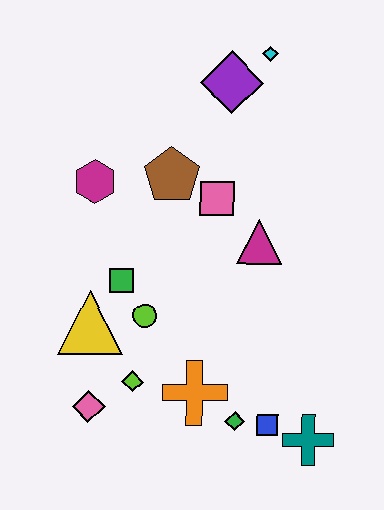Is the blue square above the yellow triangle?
No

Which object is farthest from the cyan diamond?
The pink diamond is farthest from the cyan diamond.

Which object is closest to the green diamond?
The blue square is closest to the green diamond.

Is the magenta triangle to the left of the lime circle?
No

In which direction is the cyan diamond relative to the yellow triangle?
The cyan diamond is above the yellow triangle.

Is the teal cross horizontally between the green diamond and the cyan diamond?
No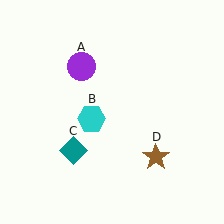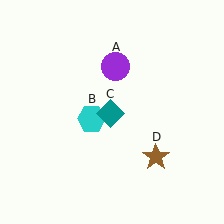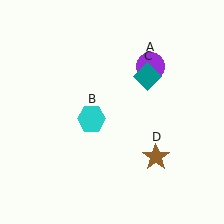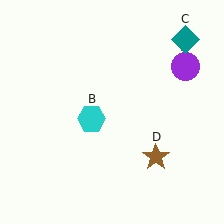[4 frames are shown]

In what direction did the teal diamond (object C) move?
The teal diamond (object C) moved up and to the right.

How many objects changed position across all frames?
2 objects changed position: purple circle (object A), teal diamond (object C).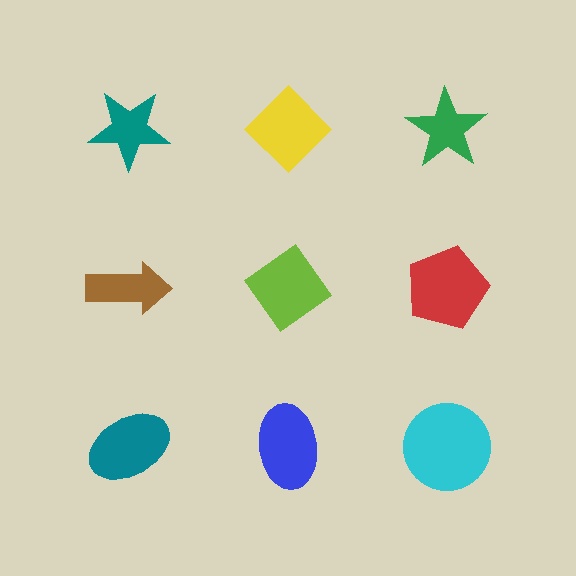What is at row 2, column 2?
A lime diamond.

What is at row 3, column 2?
A blue ellipse.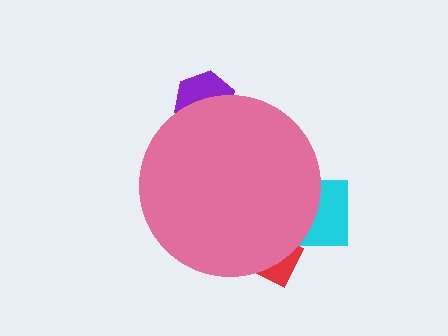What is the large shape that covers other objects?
A pink circle.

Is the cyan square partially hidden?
Yes, the cyan square is partially hidden behind the pink circle.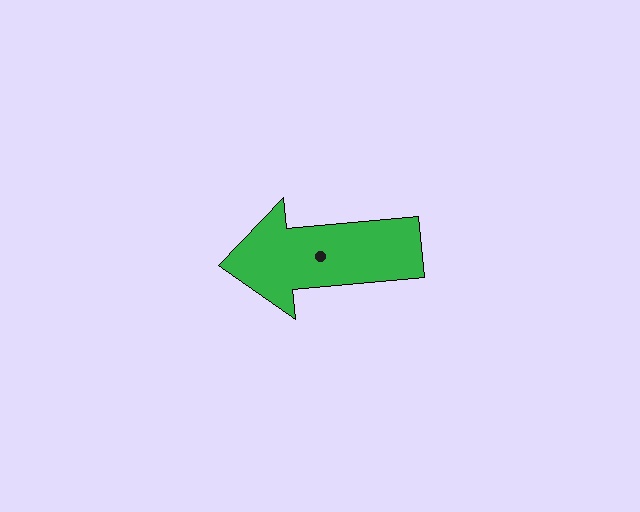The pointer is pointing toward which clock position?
Roughly 9 o'clock.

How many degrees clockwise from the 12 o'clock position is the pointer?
Approximately 265 degrees.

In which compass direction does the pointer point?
West.